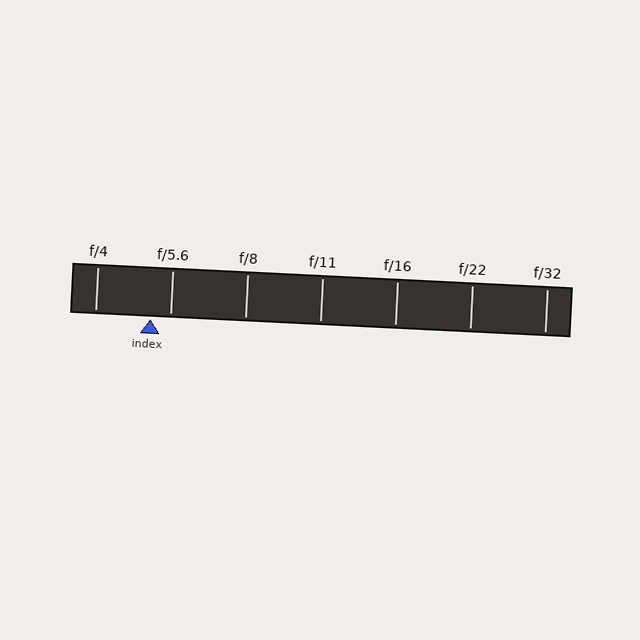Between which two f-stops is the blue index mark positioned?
The index mark is between f/4 and f/5.6.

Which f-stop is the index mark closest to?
The index mark is closest to f/5.6.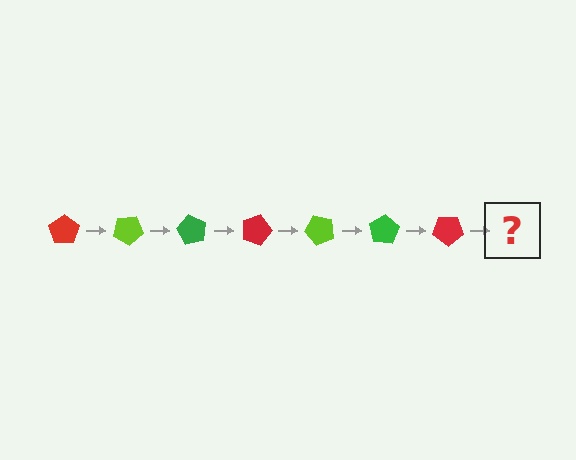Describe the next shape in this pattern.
It should be a lime pentagon, rotated 210 degrees from the start.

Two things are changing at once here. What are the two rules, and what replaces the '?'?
The two rules are that it rotates 30 degrees each step and the color cycles through red, lime, and green. The '?' should be a lime pentagon, rotated 210 degrees from the start.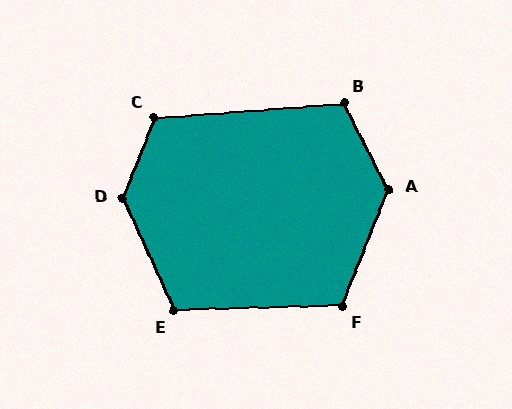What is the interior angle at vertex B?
Approximately 113 degrees (obtuse).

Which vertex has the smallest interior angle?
F, at approximately 113 degrees.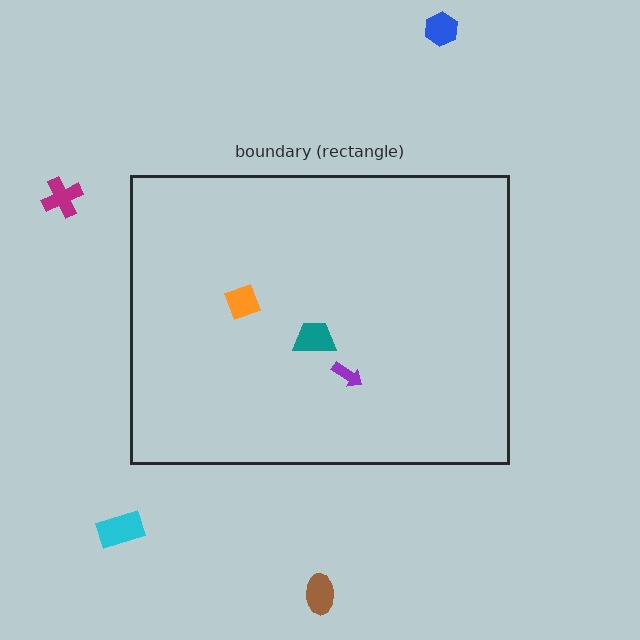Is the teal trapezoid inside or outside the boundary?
Inside.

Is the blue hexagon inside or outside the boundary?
Outside.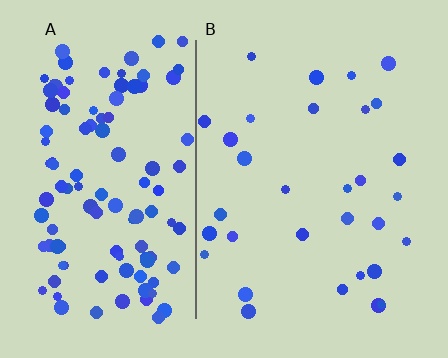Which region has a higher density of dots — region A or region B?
A (the left).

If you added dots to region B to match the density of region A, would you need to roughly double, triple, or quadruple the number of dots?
Approximately quadruple.